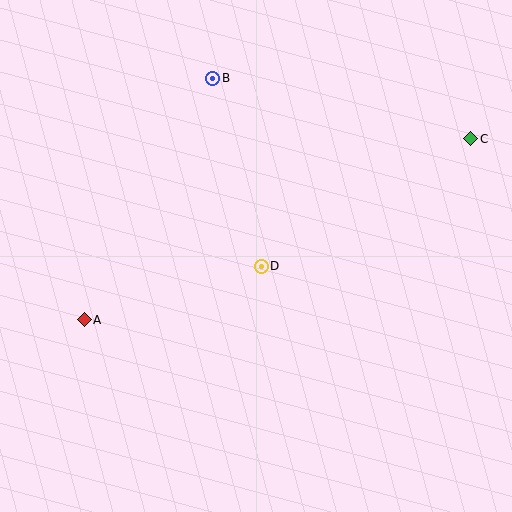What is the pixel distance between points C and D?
The distance between C and D is 245 pixels.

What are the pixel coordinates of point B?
Point B is at (213, 78).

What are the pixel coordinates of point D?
Point D is at (261, 266).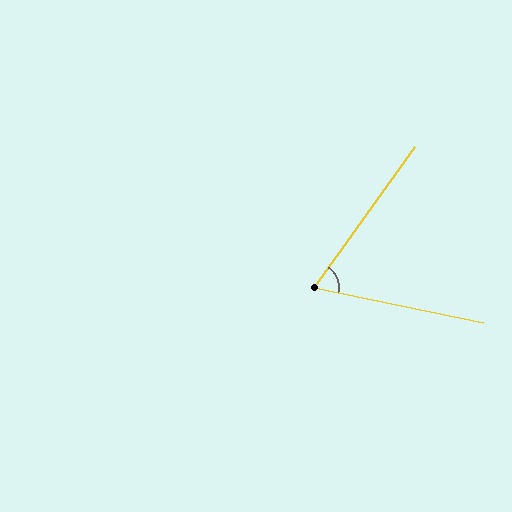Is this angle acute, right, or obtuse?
It is acute.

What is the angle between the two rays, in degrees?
Approximately 66 degrees.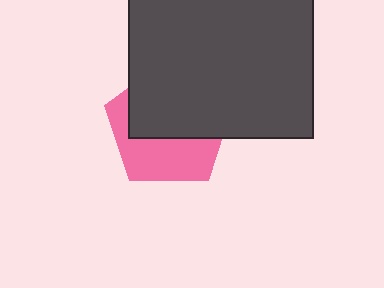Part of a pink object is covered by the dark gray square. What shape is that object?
It is a pentagon.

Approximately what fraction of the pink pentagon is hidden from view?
Roughly 57% of the pink pentagon is hidden behind the dark gray square.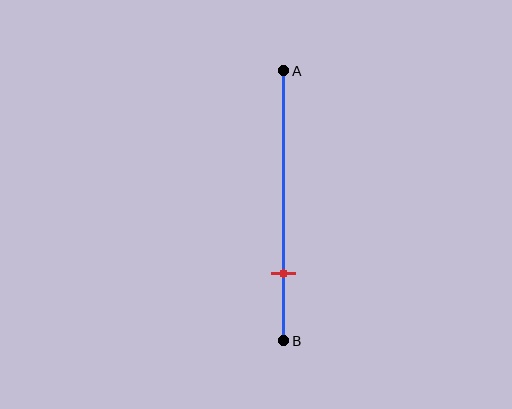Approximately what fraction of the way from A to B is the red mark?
The red mark is approximately 75% of the way from A to B.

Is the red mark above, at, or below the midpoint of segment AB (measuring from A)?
The red mark is below the midpoint of segment AB.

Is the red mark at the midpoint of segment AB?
No, the mark is at about 75% from A, not at the 50% midpoint.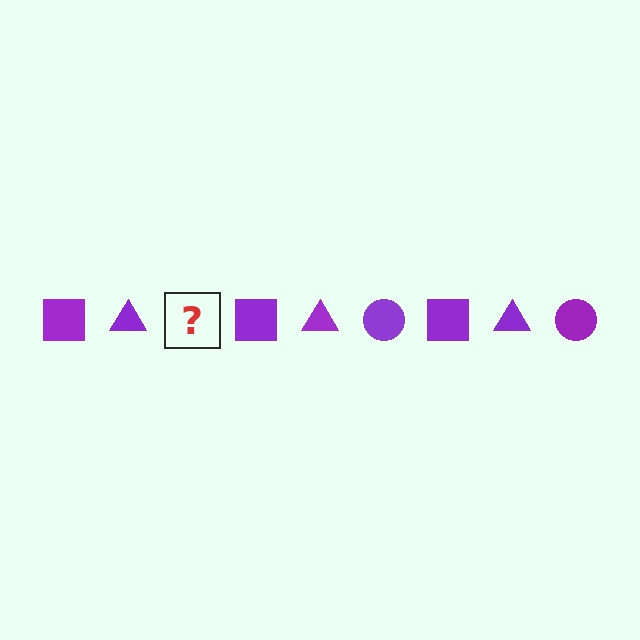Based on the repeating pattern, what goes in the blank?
The blank should be a purple circle.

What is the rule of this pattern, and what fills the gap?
The rule is that the pattern cycles through square, triangle, circle shapes in purple. The gap should be filled with a purple circle.